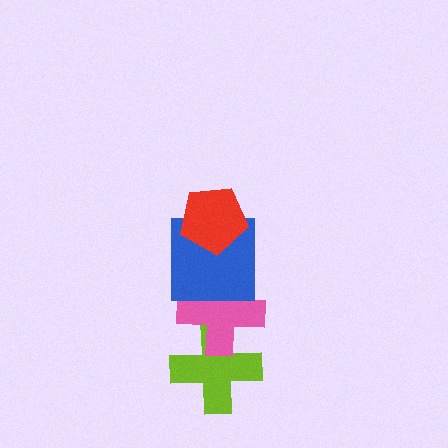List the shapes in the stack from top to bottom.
From top to bottom: the red pentagon, the blue square, the pink cross, the lime cross.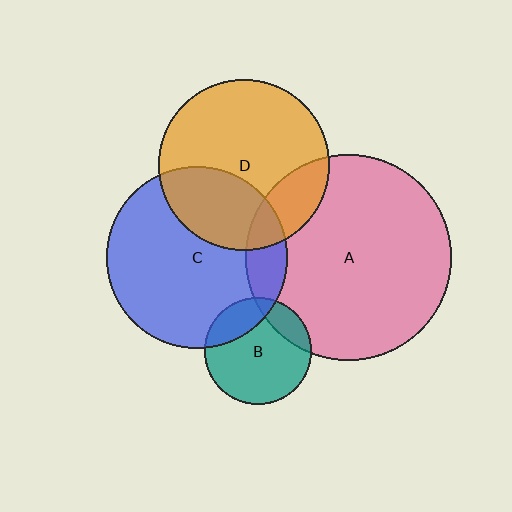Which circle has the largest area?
Circle A (pink).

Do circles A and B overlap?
Yes.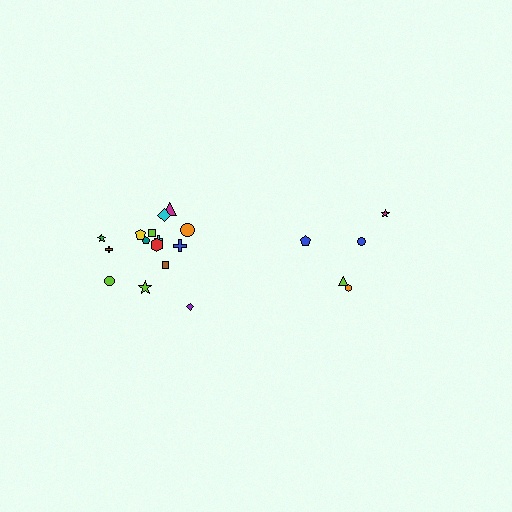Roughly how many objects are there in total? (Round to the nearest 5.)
Roughly 20 objects in total.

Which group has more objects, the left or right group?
The left group.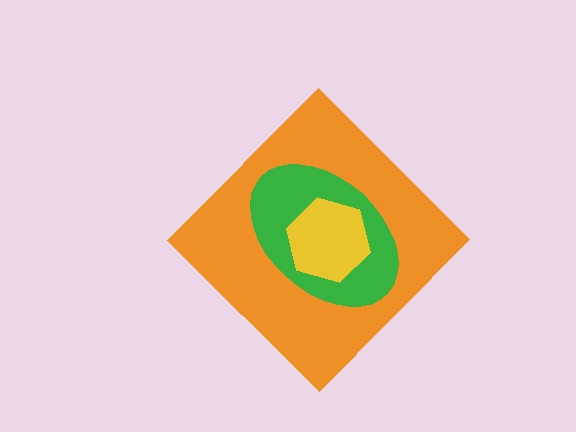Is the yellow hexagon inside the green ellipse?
Yes.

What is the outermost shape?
The orange diamond.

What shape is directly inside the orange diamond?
The green ellipse.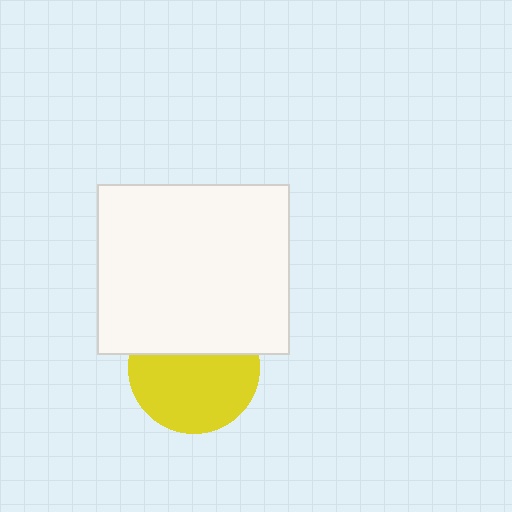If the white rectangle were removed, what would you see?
You would see the complete yellow circle.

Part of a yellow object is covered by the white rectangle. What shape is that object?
It is a circle.